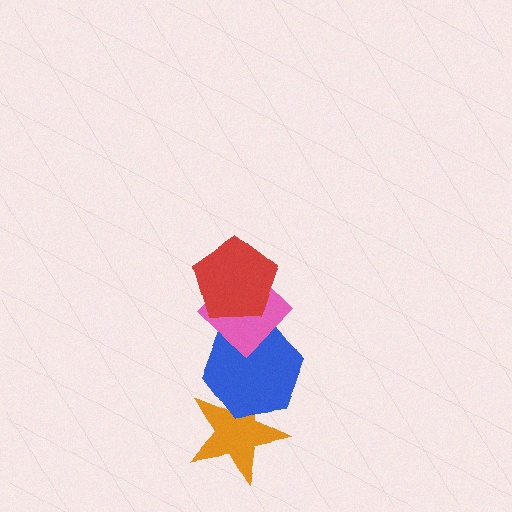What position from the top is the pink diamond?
The pink diamond is 2nd from the top.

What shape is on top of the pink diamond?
The red pentagon is on top of the pink diamond.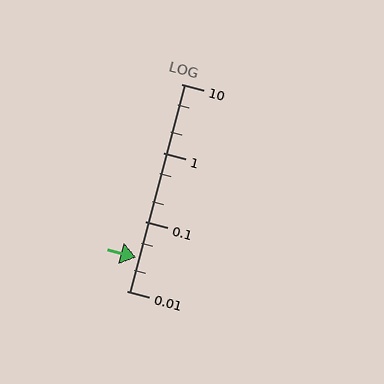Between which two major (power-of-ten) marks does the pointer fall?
The pointer is between 0.01 and 0.1.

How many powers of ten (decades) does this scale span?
The scale spans 3 decades, from 0.01 to 10.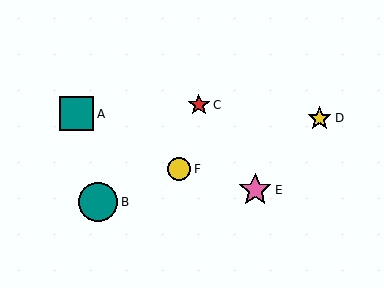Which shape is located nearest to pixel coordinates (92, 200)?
The teal circle (labeled B) at (98, 202) is nearest to that location.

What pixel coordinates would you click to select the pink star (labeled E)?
Click at (255, 190) to select the pink star E.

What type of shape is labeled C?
Shape C is a red star.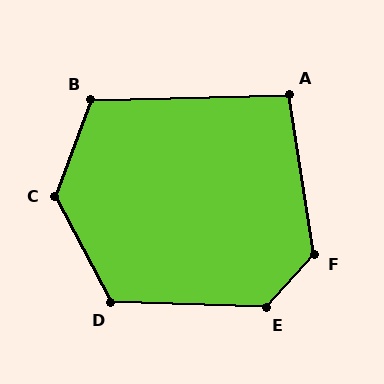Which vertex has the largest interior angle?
C, at approximately 132 degrees.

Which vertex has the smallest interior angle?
A, at approximately 98 degrees.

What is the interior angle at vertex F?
Approximately 129 degrees (obtuse).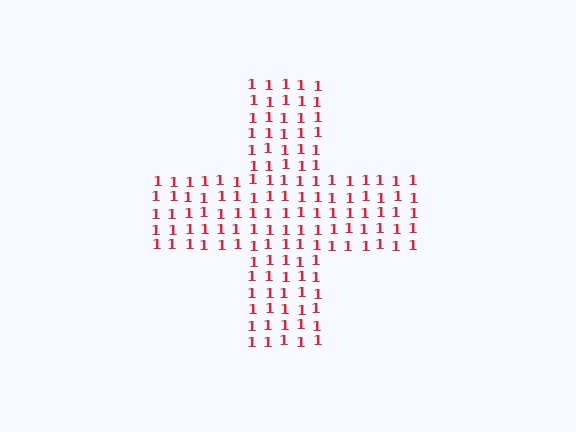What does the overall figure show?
The overall figure shows a cross.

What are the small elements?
The small elements are digit 1's.